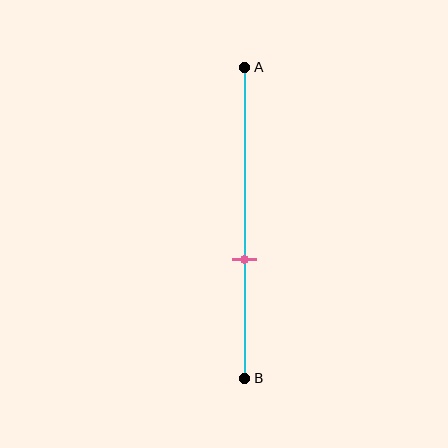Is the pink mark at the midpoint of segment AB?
No, the mark is at about 60% from A, not at the 50% midpoint.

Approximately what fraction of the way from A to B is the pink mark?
The pink mark is approximately 60% of the way from A to B.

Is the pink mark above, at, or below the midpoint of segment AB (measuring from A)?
The pink mark is below the midpoint of segment AB.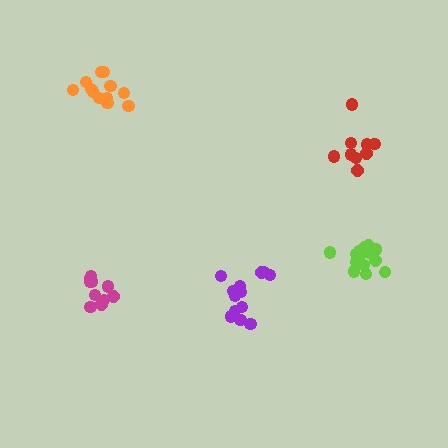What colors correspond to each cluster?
The clusters are colored: magenta, purple, red, lime, orange.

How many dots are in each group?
Group 1: 11 dots, Group 2: 13 dots, Group 3: 9 dots, Group 4: 14 dots, Group 5: 12 dots (59 total).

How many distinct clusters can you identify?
There are 5 distinct clusters.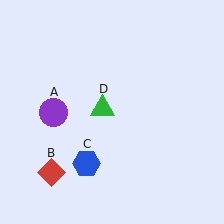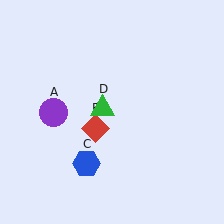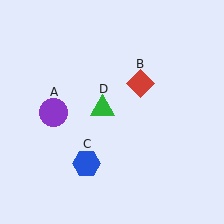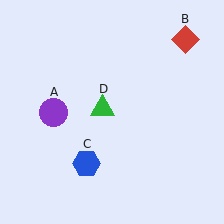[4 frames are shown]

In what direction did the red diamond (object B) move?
The red diamond (object B) moved up and to the right.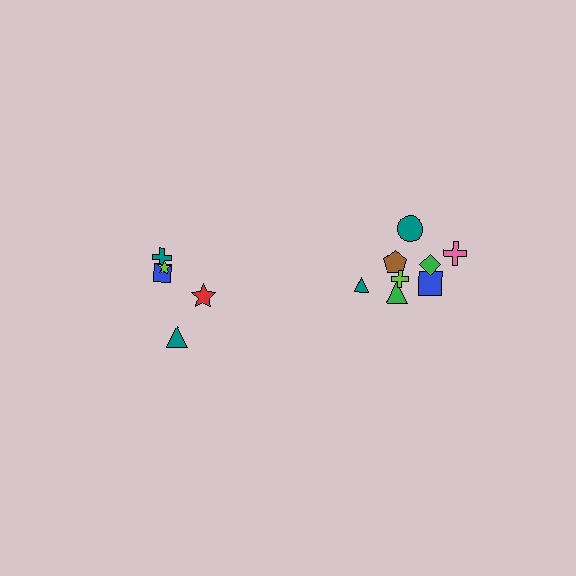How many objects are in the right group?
There are 8 objects.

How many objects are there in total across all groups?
There are 13 objects.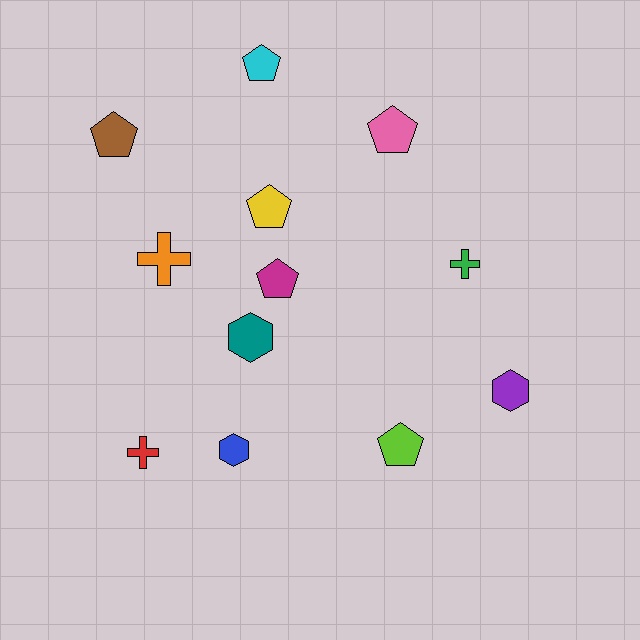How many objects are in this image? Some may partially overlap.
There are 12 objects.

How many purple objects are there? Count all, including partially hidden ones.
There is 1 purple object.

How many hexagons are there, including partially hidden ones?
There are 3 hexagons.